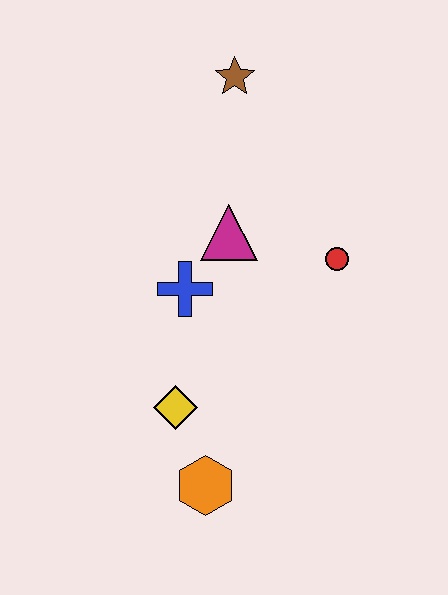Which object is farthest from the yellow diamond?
The brown star is farthest from the yellow diamond.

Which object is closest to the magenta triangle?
The blue cross is closest to the magenta triangle.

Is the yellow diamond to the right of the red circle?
No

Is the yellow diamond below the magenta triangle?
Yes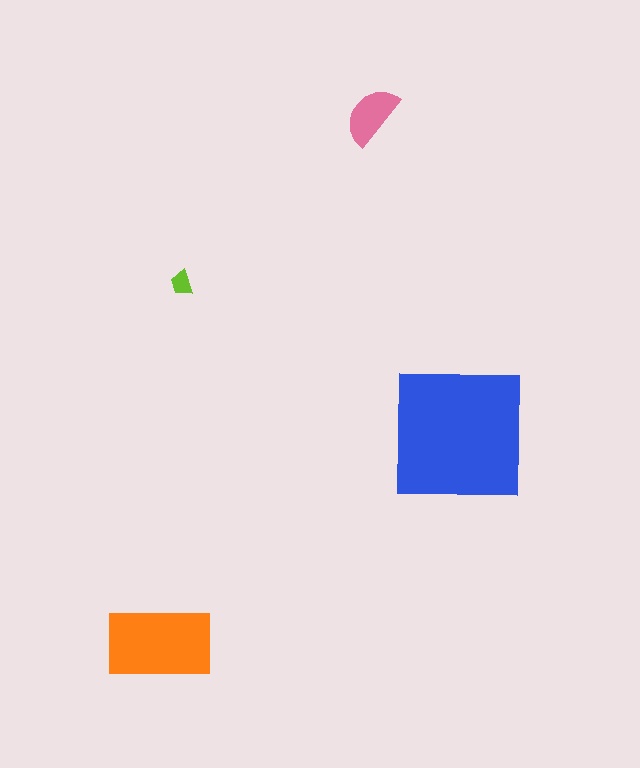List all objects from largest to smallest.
The blue square, the orange rectangle, the pink semicircle, the lime trapezoid.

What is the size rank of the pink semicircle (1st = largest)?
3rd.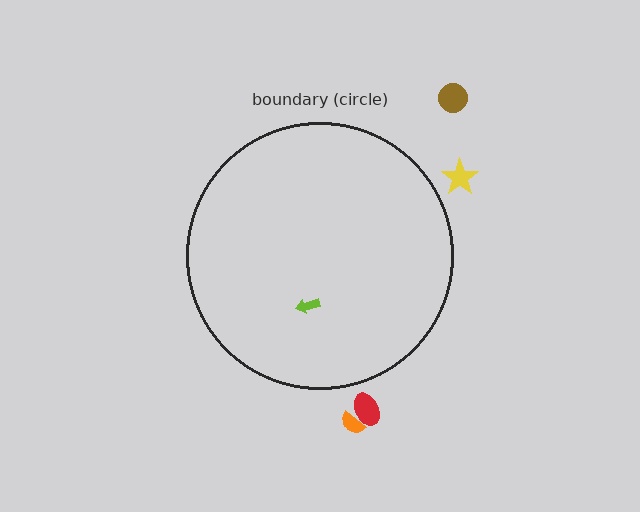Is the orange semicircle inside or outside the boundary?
Outside.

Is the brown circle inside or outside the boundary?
Outside.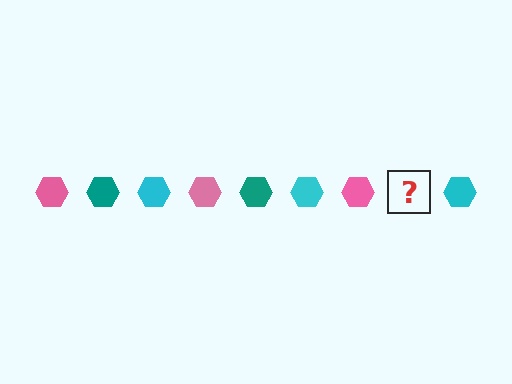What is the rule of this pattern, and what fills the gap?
The rule is that the pattern cycles through pink, teal, cyan hexagons. The gap should be filled with a teal hexagon.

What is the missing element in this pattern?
The missing element is a teal hexagon.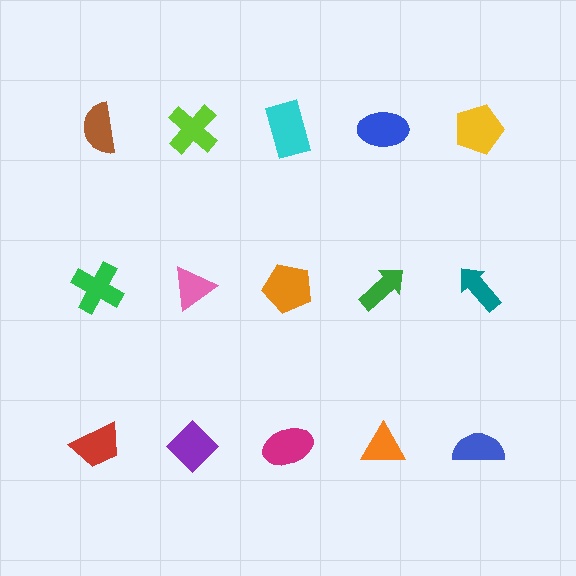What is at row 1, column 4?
A blue ellipse.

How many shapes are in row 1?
5 shapes.